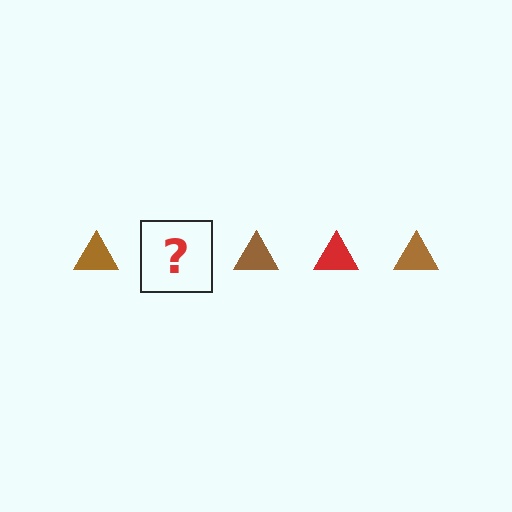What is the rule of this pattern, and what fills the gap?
The rule is that the pattern cycles through brown, red triangles. The gap should be filled with a red triangle.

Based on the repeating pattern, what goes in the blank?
The blank should be a red triangle.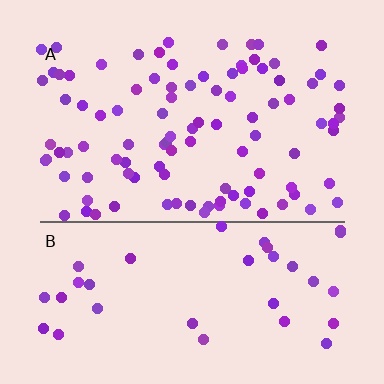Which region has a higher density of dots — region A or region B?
A (the top).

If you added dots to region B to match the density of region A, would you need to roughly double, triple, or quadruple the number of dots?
Approximately triple.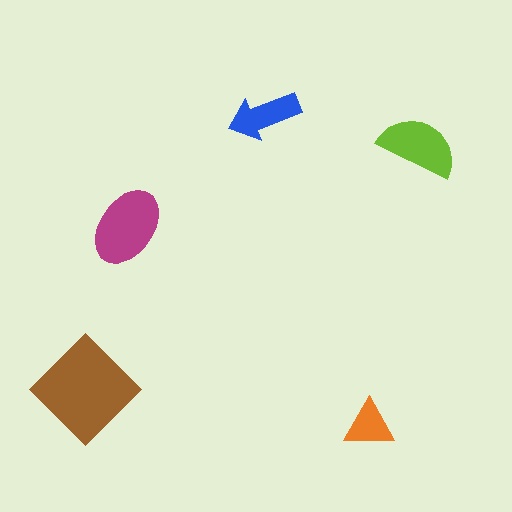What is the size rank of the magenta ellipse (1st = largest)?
2nd.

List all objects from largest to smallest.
The brown diamond, the magenta ellipse, the lime semicircle, the blue arrow, the orange triangle.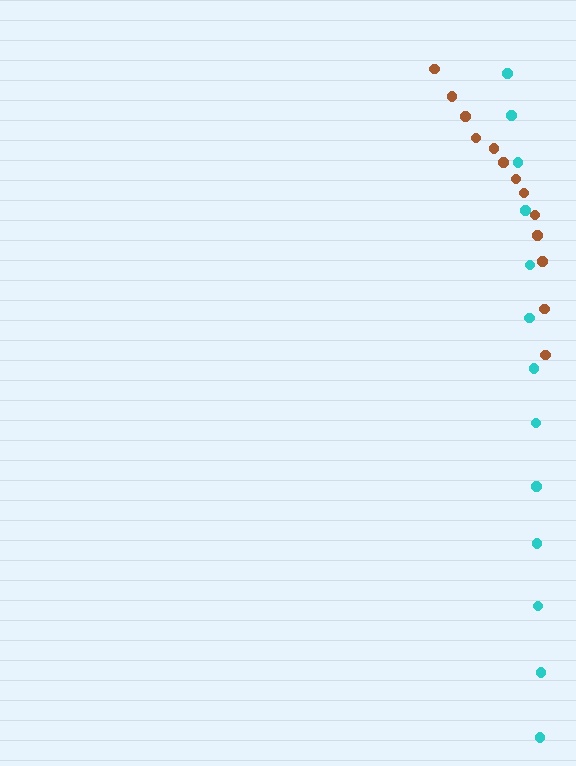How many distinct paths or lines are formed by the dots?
There are 2 distinct paths.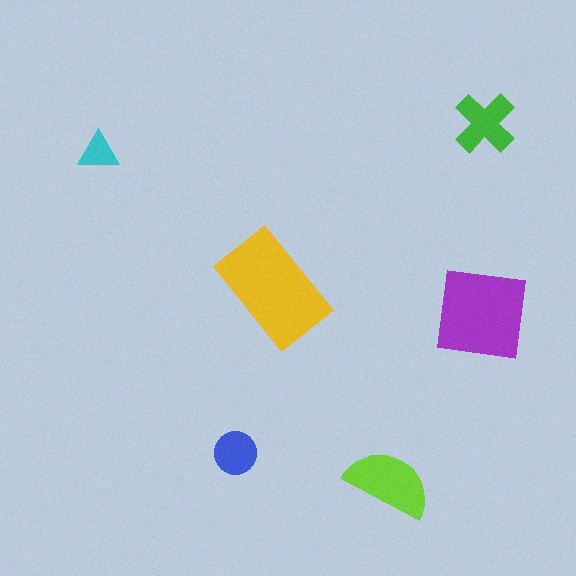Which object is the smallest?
The cyan triangle.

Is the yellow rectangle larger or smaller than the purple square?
Larger.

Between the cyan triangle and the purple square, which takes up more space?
The purple square.